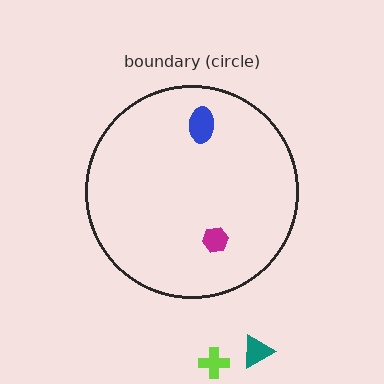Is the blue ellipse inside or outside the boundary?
Inside.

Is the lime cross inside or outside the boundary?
Outside.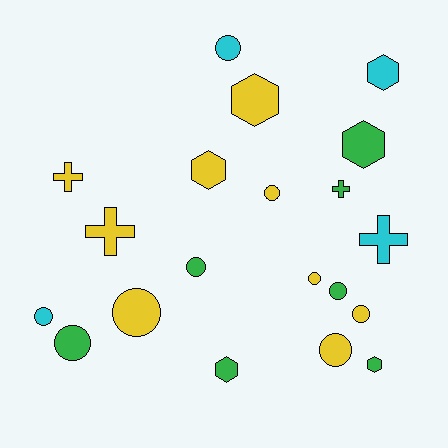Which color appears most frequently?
Yellow, with 9 objects.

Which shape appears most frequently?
Circle, with 10 objects.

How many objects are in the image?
There are 20 objects.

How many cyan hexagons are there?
There is 1 cyan hexagon.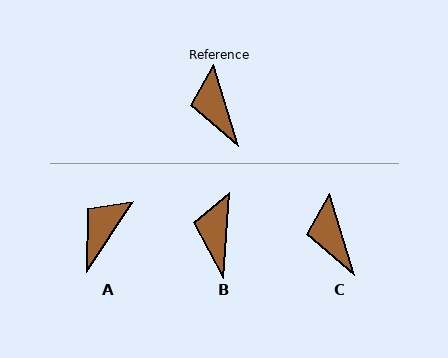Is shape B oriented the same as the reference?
No, it is off by about 21 degrees.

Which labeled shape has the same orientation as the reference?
C.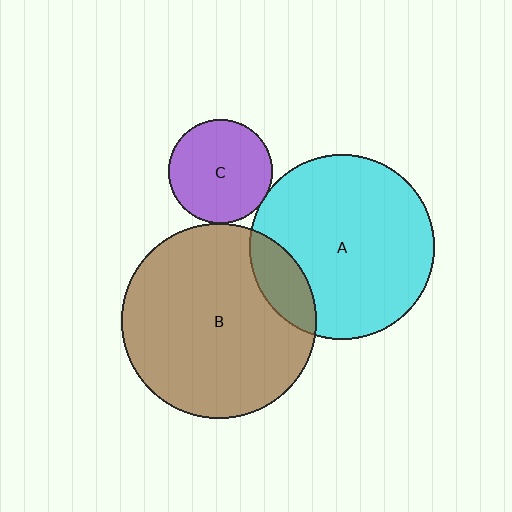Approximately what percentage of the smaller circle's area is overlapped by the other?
Approximately 5%.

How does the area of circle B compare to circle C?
Approximately 3.5 times.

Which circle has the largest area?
Circle B (brown).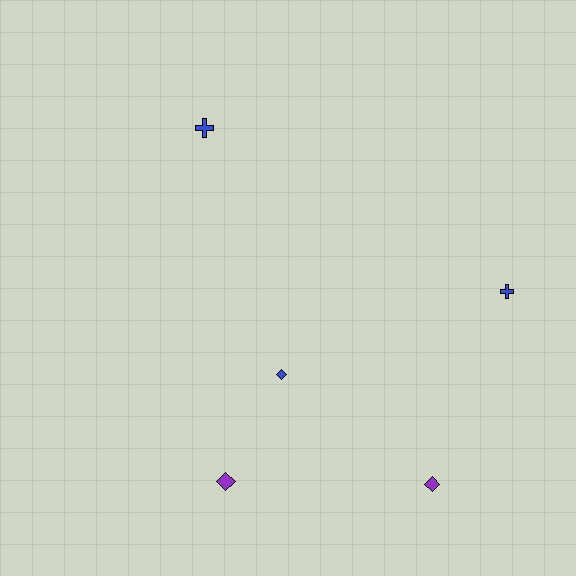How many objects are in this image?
There are 5 objects.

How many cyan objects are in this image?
There are no cyan objects.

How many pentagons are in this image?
There are no pentagons.